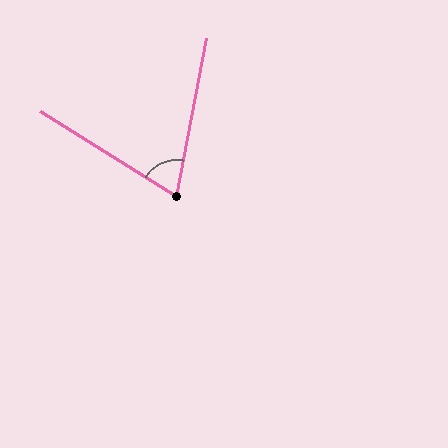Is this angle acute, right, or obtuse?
It is acute.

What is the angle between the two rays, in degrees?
Approximately 69 degrees.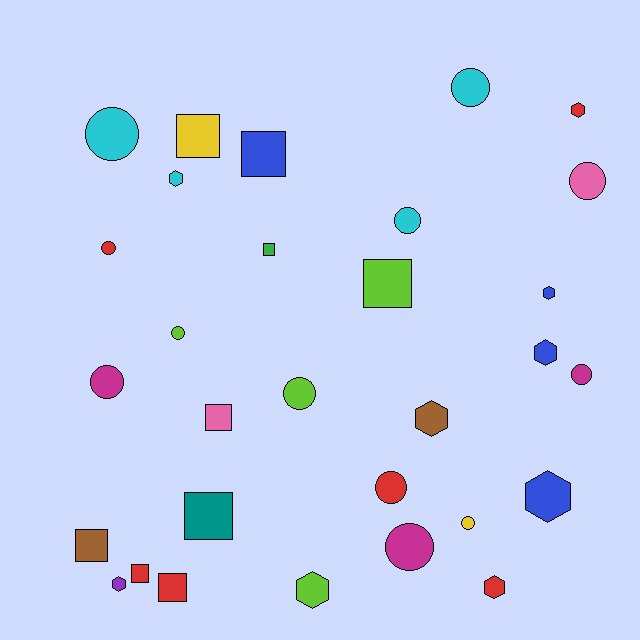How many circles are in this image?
There are 12 circles.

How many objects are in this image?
There are 30 objects.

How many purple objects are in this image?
There is 1 purple object.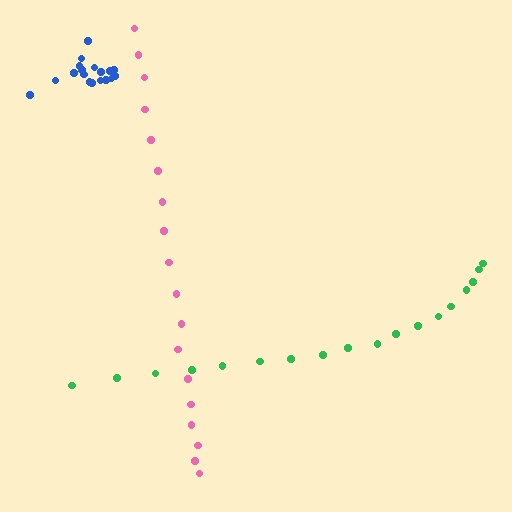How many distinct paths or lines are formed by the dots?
There are 3 distinct paths.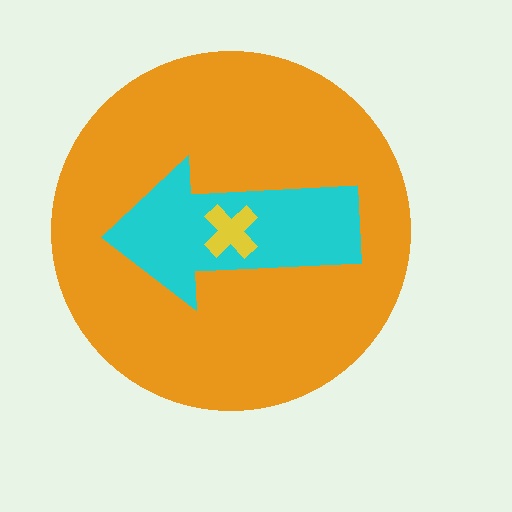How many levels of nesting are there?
3.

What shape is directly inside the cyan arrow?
The yellow cross.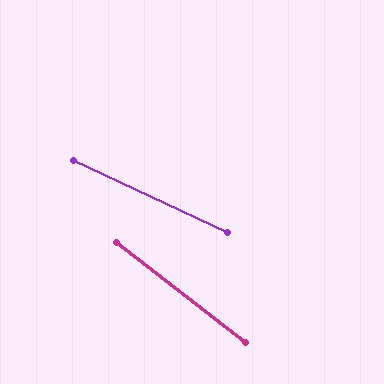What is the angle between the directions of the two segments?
Approximately 12 degrees.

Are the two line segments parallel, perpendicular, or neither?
Neither parallel nor perpendicular — they differ by about 12°.